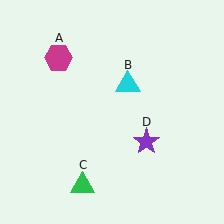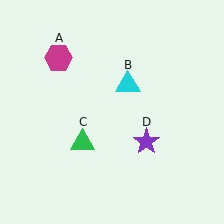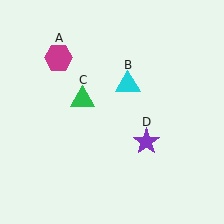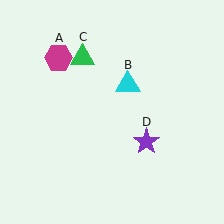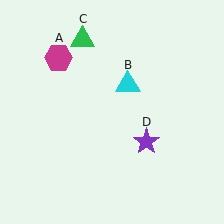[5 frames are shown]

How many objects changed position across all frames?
1 object changed position: green triangle (object C).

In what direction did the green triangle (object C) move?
The green triangle (object C) moved up.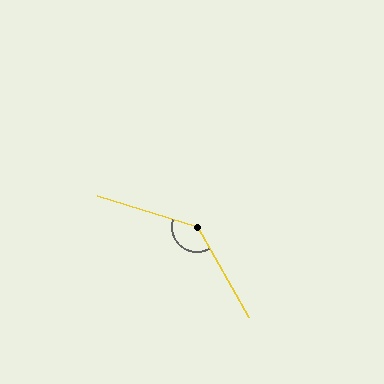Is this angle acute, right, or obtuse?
It is obtuse.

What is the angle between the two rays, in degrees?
Approximately 137 degrees.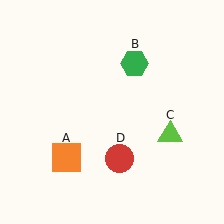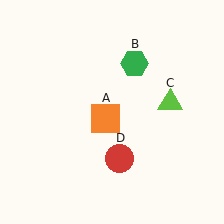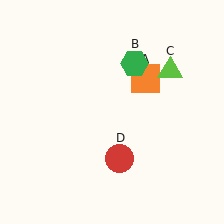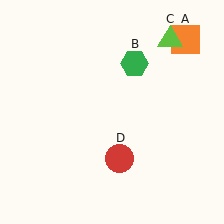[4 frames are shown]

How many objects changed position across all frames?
2 objects changed position: orange square (object A), lime triangle (object C).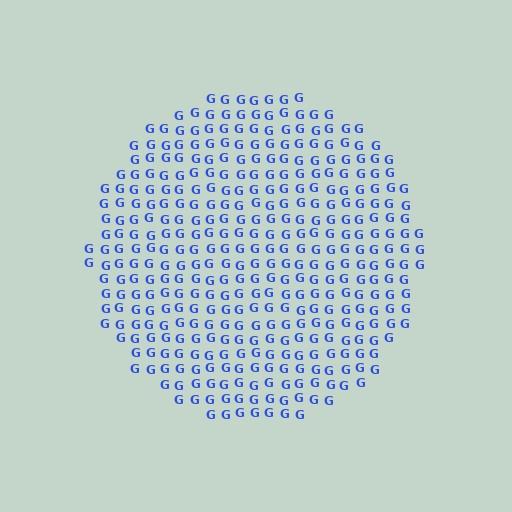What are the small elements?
The small elements are letter G's.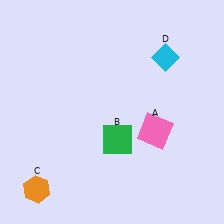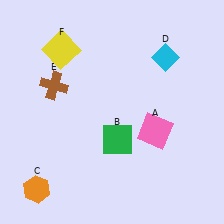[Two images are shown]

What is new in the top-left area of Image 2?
A yellow square (F) was added in the top-left area of Image 2.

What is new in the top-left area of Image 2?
A brown cross (E) was added in the top-left area of Image 2.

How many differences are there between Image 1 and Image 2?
There are 2 differences between the two images.